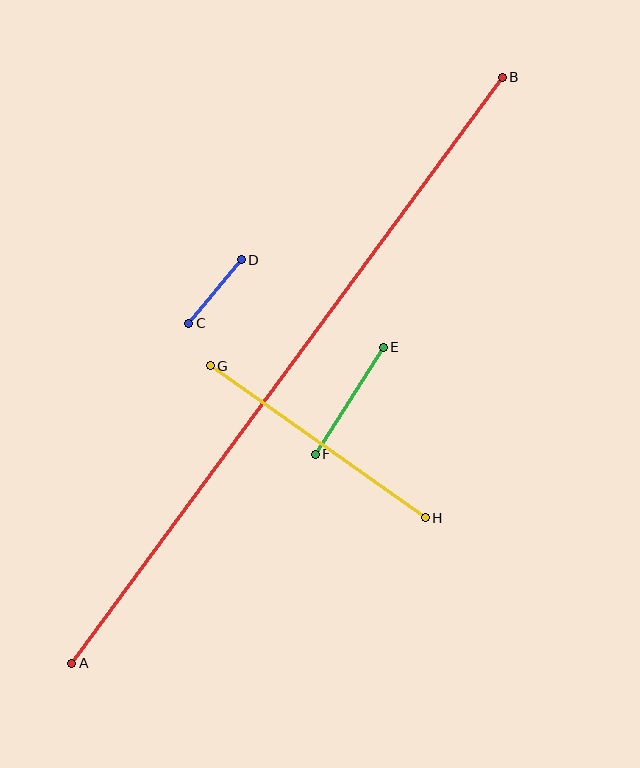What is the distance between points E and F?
The distance is approximately 127 pixels.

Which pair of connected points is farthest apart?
Points A and B are farthest apart.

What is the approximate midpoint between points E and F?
The midpoint is at approximately (349, 401) pixels.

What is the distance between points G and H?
The distance is approximately 264 pixels.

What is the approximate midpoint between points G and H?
The midpoint is at approximately (318, 442) pixels.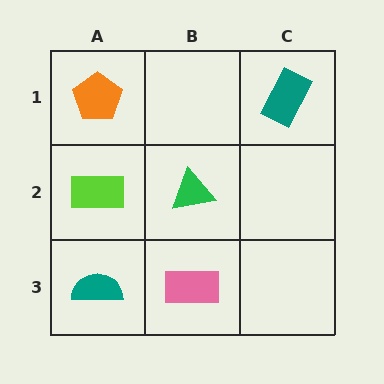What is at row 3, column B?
A pink rectangle.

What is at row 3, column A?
A teal semicircle.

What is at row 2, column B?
A green triangle.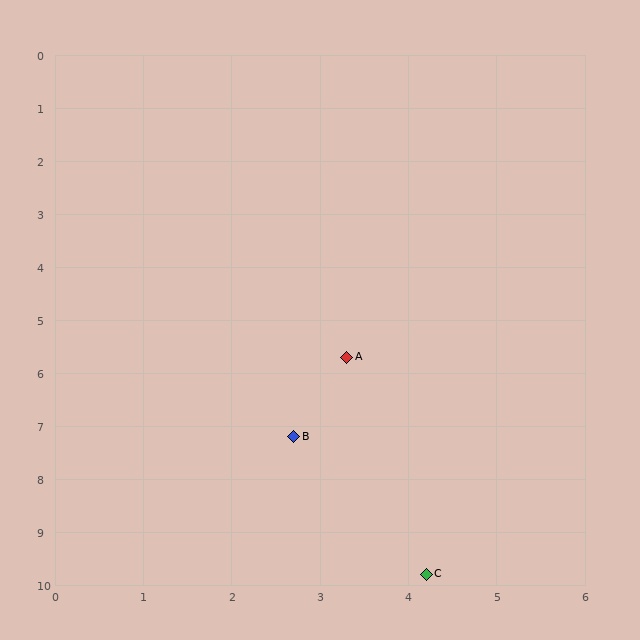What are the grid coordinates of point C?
Point C is at approximately (4.2, 9.8).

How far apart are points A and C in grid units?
Points A and C are about 4.2 grid units apart.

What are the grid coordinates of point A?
Point A is at approximately (3.3, 5.7).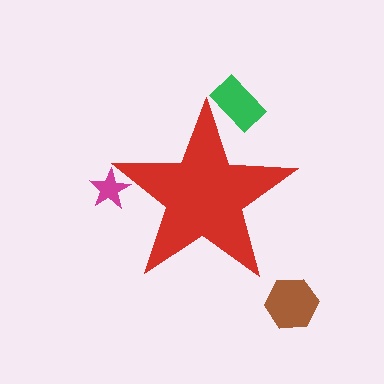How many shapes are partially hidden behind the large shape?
2 shapes are partially hidden.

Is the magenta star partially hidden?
Yes, the magenta star is partially hidden behind the red star.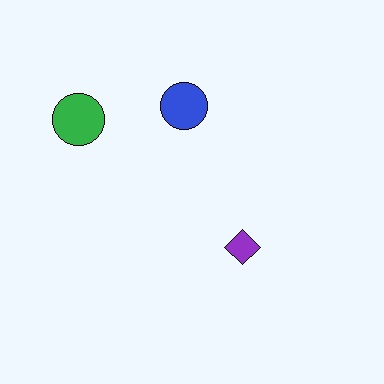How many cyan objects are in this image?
There are no cyan objects.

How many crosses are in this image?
There are no crosses.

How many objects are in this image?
There are 3 objects.